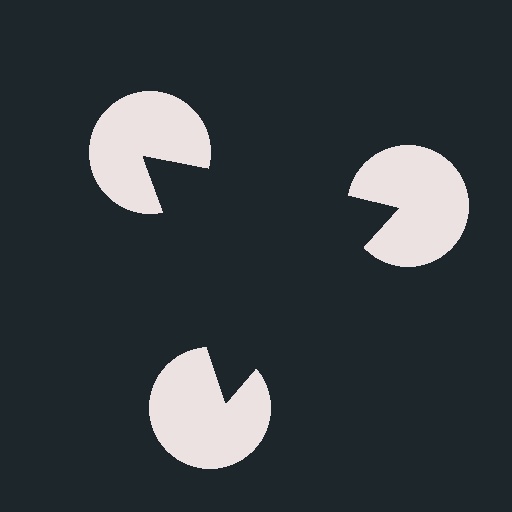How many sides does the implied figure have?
3 sides.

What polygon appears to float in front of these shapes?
An illusory triangle — its edges are inferred from the aligned wedge cuts in the pac-man discs, not physically drawn.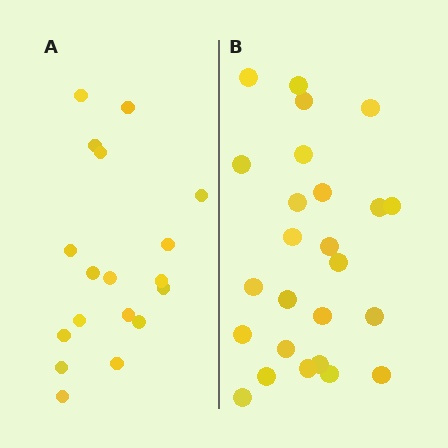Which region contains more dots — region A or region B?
Region B (the right region) has more dots.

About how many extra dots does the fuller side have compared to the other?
Region B has roughly 8 or so more dots than region A.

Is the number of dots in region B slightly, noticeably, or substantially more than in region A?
Region B has noticeably more, but not dramatically so. The ratio is roughly 1.4 to 1.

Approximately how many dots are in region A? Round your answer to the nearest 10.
About 20 dots. (The exact count is 18, which rounds to 20.)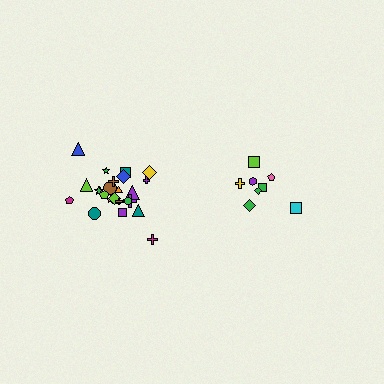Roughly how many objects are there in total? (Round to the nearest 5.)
Roughly 35 objects in total.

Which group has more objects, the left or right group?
The left group.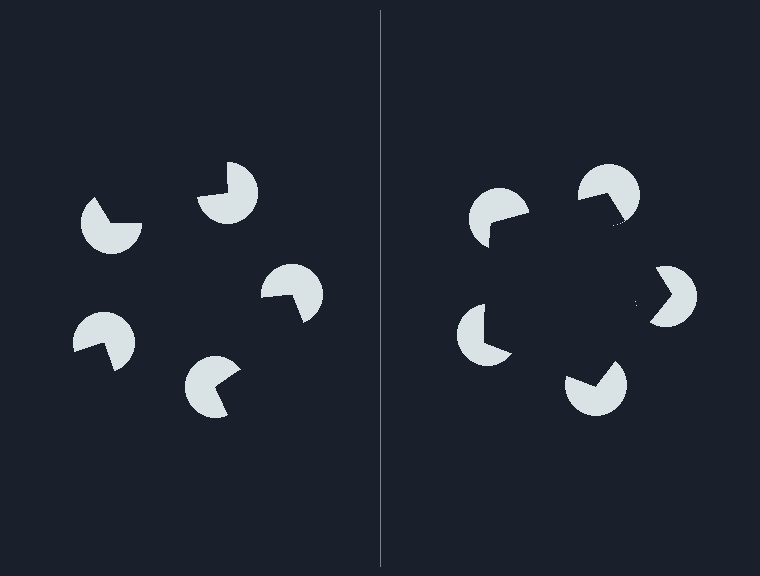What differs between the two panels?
The pac-man discs are positioned identically on both sides; only the wedge orientations differ. On the right they align to a pentagon; on the left they are misaligned.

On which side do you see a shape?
An illusory pentagon appears on the right side. On the left side the wedge cuts are rotated, so no coherent shape forms.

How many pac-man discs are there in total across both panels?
10 — 5 on each side.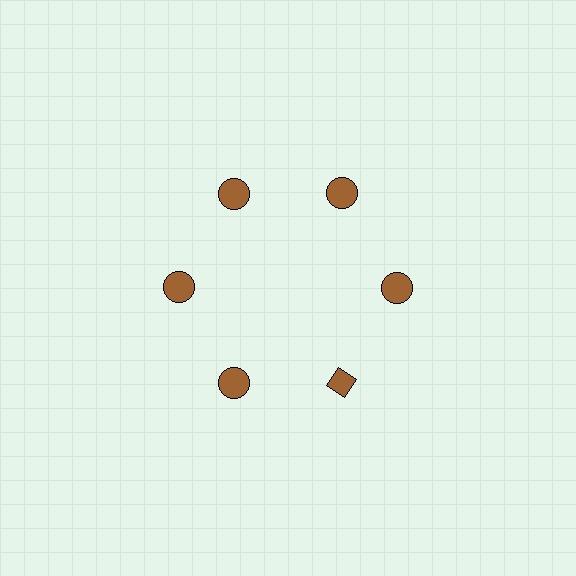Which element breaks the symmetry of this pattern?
The brown diamond at roughly the 5 o'clock position breaks the symmetry. All other shapes are brown circles.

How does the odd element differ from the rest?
It has a different shape: diamond instead of circle.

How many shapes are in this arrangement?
There are 6 shapes arranged in a ring pattern.